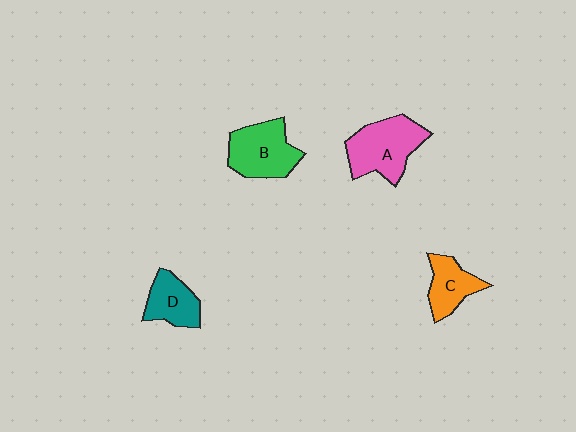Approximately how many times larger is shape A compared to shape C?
Approximately 1.6 times.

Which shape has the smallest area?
Shape C (orange).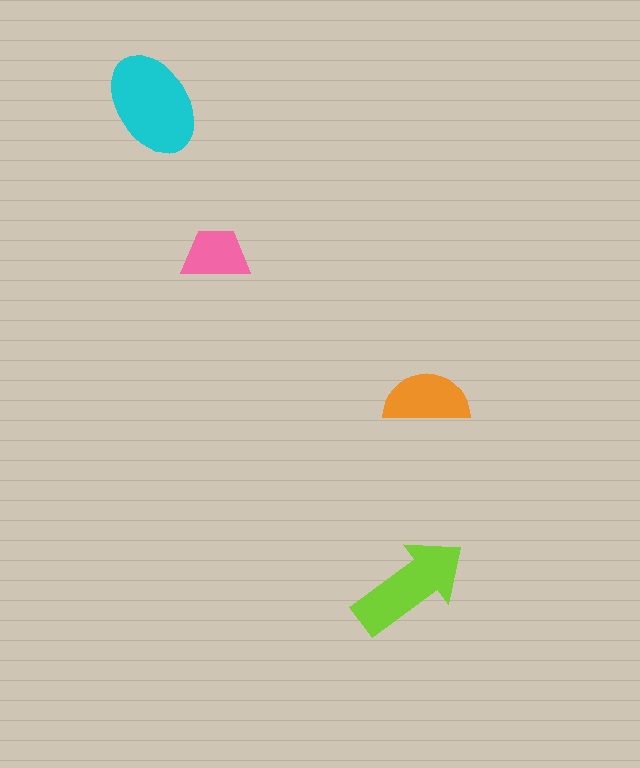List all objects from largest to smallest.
The cyan ellipse, the lime arrow, the orange semicircle, the pink trapezoid.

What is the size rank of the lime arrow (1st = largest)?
2nd.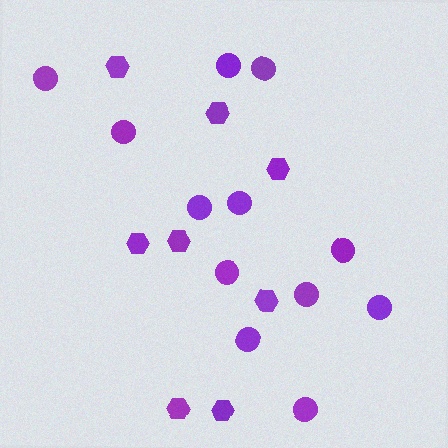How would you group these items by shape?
There are 2 groups: one group of circles (12) and one group of hexagons (8).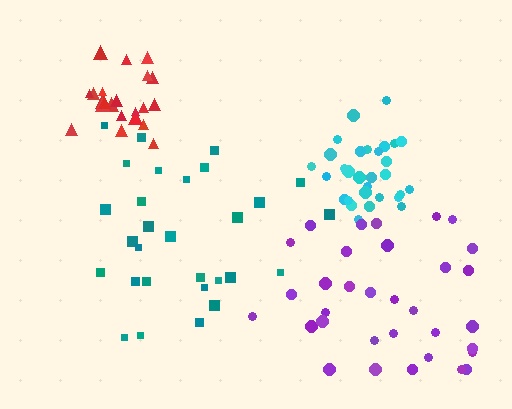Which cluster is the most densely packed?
Red.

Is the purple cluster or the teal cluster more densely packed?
Purple.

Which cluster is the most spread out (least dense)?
Teal.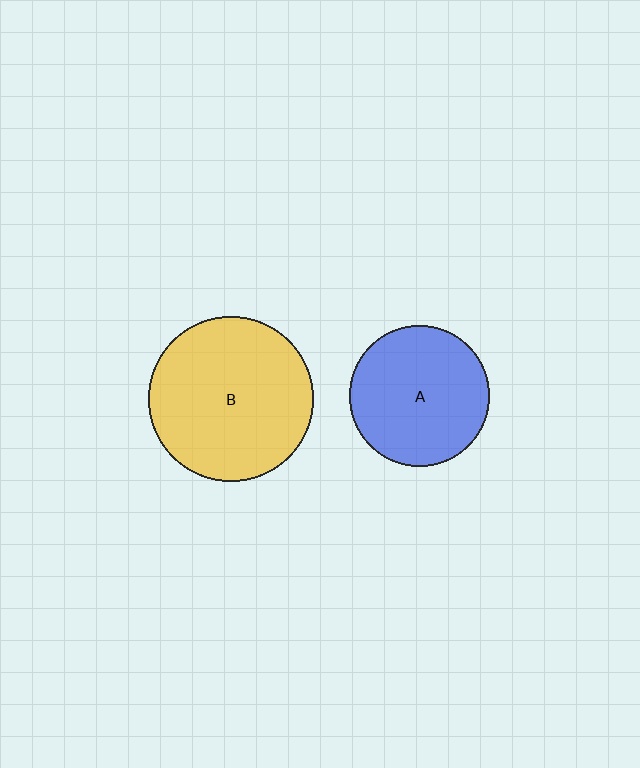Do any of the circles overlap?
No, none of the circles overlap.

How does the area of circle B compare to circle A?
Approximately 1.4 times.